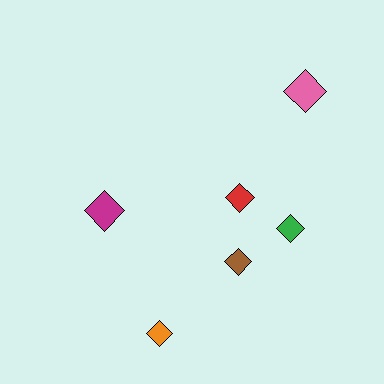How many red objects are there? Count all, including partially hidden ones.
There is 1 red object.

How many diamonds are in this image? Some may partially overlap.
There are 6 diamonds.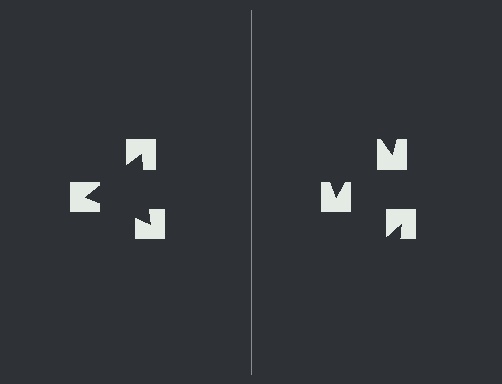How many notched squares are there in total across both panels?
6 — 3 on each side.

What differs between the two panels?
The notched squares are positioned identically on both sides; only the wedge orientations differ. On the left they align to a triangle; on the right they are misaligned.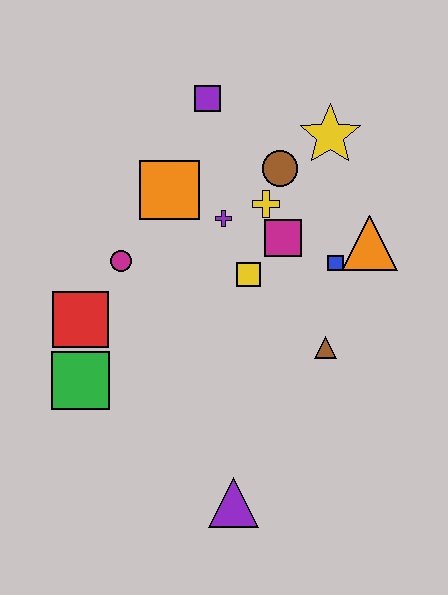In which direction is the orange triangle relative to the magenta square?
The orange triangle is to the right of the magenta square.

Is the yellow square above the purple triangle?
Yes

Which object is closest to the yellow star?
The brown circle is closest to the yellow star.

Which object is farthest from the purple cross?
The purple triangle is farthest from the purple cross.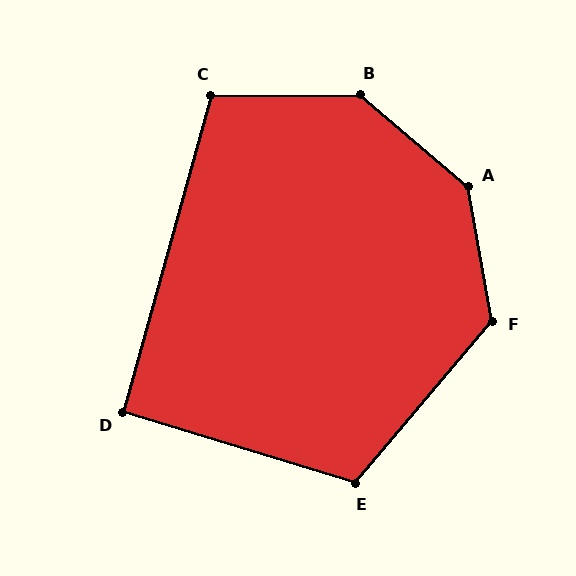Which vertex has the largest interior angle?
A, at approximately 141 degrees.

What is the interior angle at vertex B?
Approximately 139 degrees (obtuse).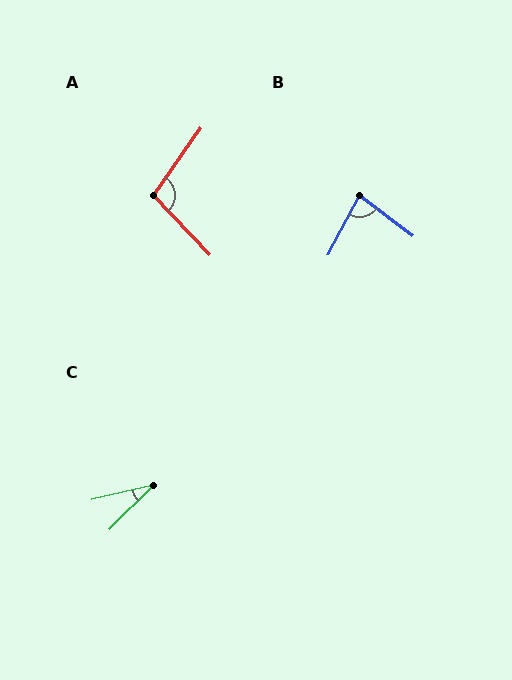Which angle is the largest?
A, at approximately 102 degrees.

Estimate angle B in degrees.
Approximately 80 degrees.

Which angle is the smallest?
C, at approximately 31 degrees.